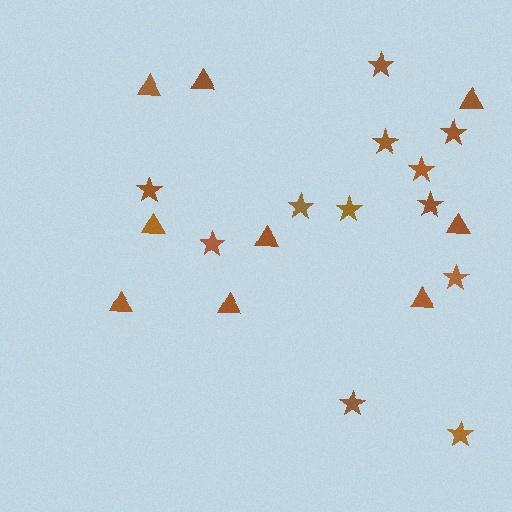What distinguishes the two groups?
There are 2 groups: one group of triangles (9) and one group of stars (12).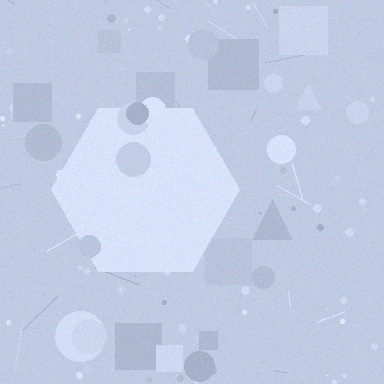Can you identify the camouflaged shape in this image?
The camouflaged shape is a hexagon.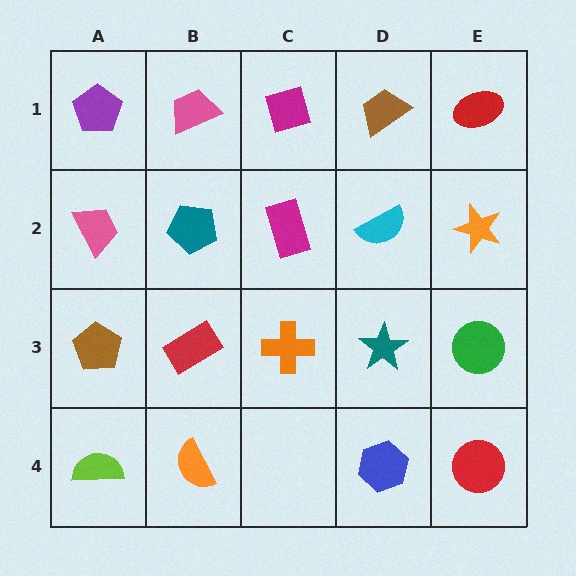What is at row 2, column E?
An orange star.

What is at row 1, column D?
A brown trapezoid.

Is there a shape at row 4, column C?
No, that cell is empty.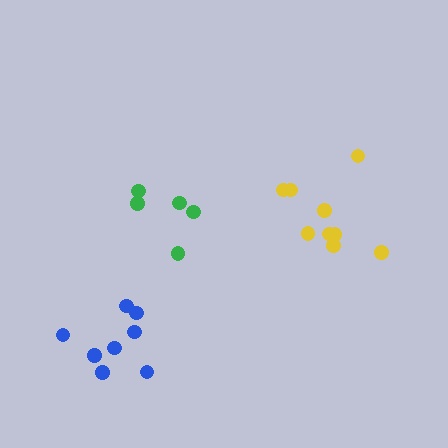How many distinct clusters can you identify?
There are 3 distinct clusters.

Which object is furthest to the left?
The blue cluster is leftmost.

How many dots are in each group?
Group 1: 5 dots, Group 2: 9 dots, Group 3: 8 dots (22 total).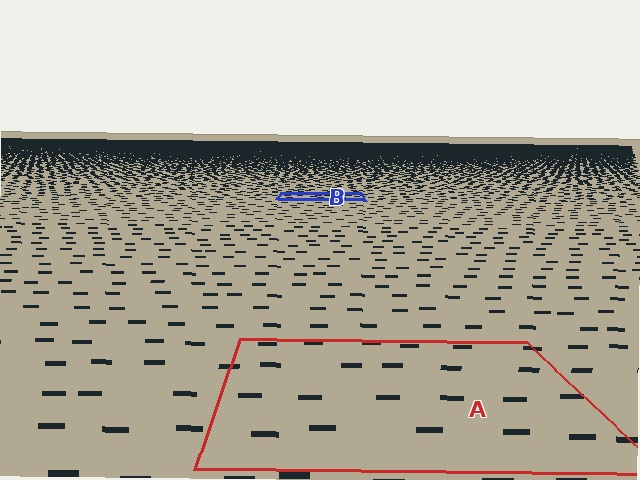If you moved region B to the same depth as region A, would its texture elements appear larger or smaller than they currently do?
They would appear larger. At a closer depth, the same texture elements are projected at a bigger on-screen size.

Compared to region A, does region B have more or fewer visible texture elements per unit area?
Region B has more texture elements per unit area — they are packed more densely because it is farther away.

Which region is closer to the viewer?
Region A is closer. The texture elements there are larger and more spread out.